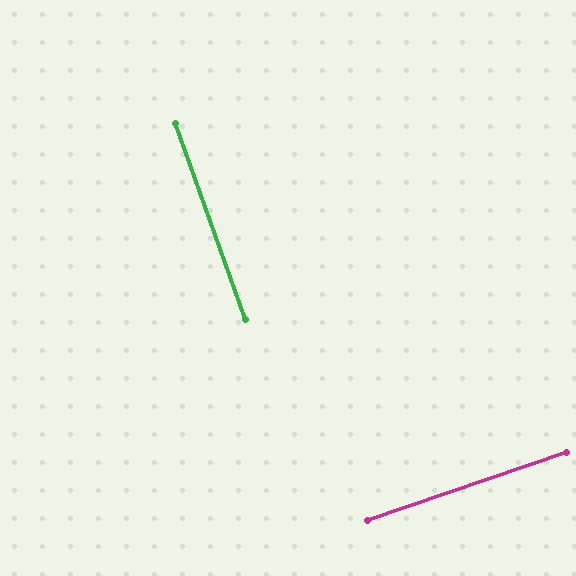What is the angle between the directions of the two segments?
Approximately 89 degrees.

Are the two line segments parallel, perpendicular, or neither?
Perpendicular — they meet at approximately 89°.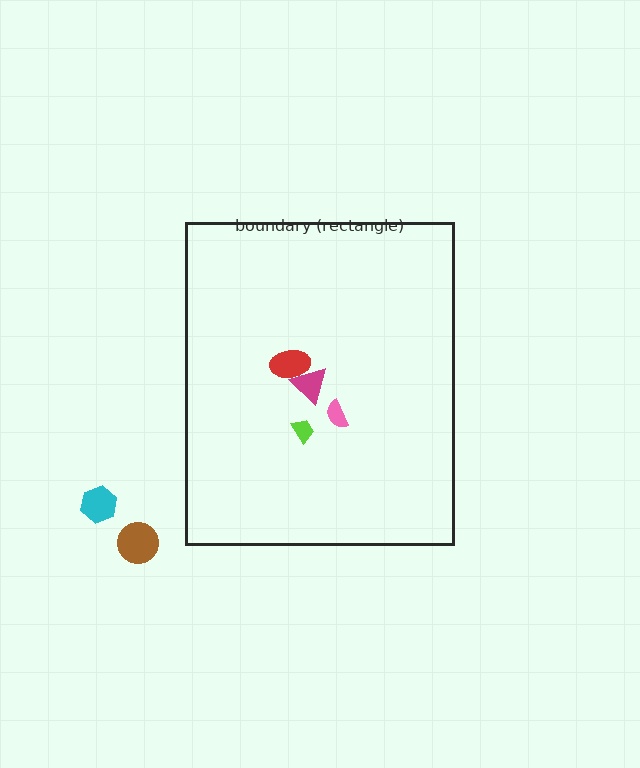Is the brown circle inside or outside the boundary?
Outside.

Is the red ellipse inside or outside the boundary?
Inside.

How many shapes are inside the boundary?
4 inside, 2 outside.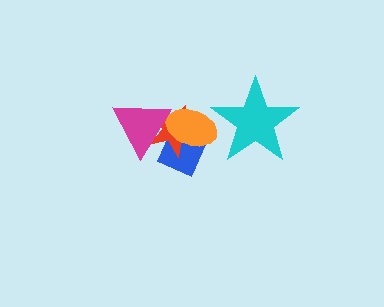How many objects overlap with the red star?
3 objects overlap with the red star.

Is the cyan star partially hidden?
No, no other shape covers it.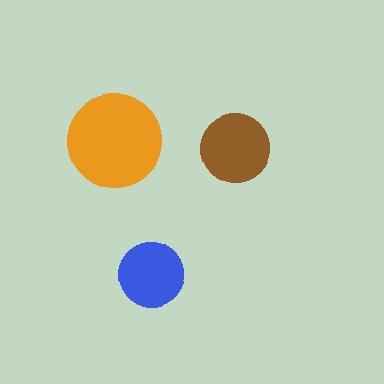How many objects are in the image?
There are 3 objects in the image.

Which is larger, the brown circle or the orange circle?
The orange one.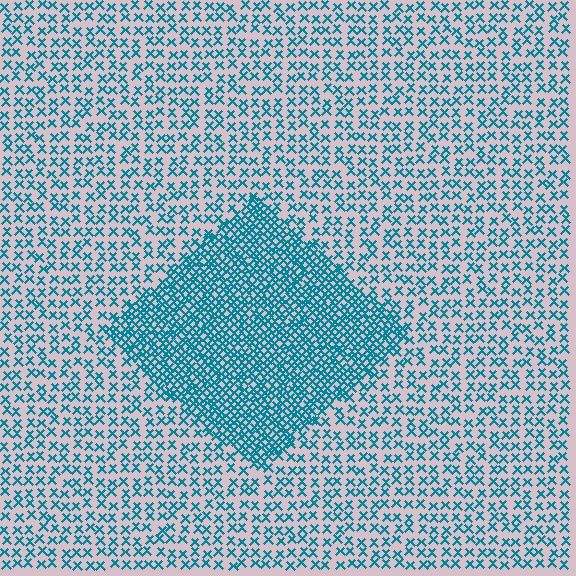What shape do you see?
I see a diamond.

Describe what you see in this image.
The image contains small teal elements arranged at two different densities. A diamond-shaped region is visible where the elements are more densely packed than the surrounding area.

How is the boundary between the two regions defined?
The boundary is defined by a change in element density (approximately 2.5x ratio). All elements are the same color, size, and shape.